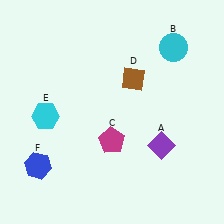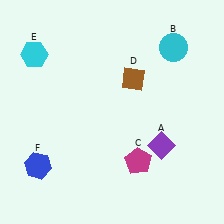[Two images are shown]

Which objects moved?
The objects that moved are: the magenta pentagon (C), the cyan hexagon (E).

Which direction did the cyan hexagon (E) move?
The cyan hexagon (E) moved up.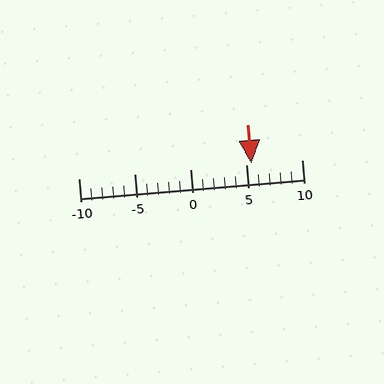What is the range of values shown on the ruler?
The ruler shows values from -10 to 10.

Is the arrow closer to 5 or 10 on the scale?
The arrow is closer to 5.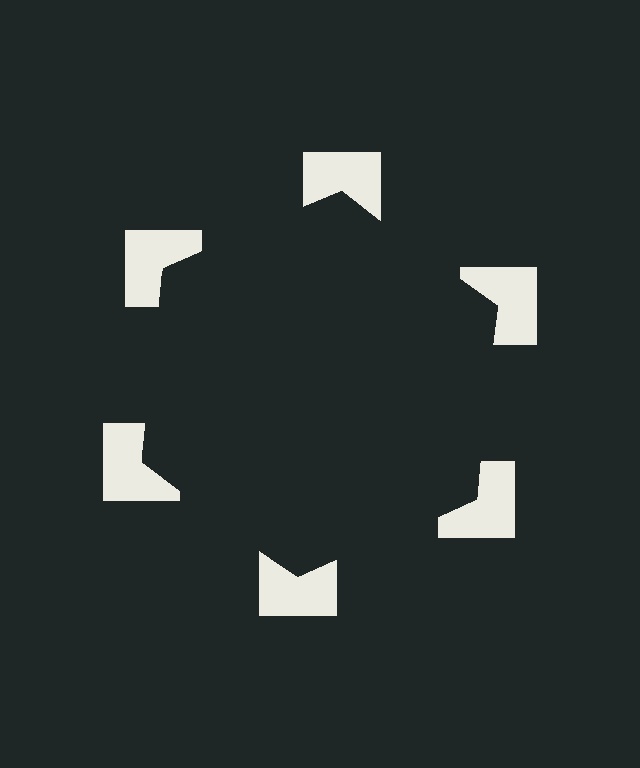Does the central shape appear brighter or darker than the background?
It typically appears slightly darker than the background, even though no actual brightness change is drawn.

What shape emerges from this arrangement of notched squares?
An illusory hexagon — its edges are inferred from the aligned wedge cuts in the notched squares, not physically drawn.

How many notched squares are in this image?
There are 6 — one at each vertex of the illusory hexagon.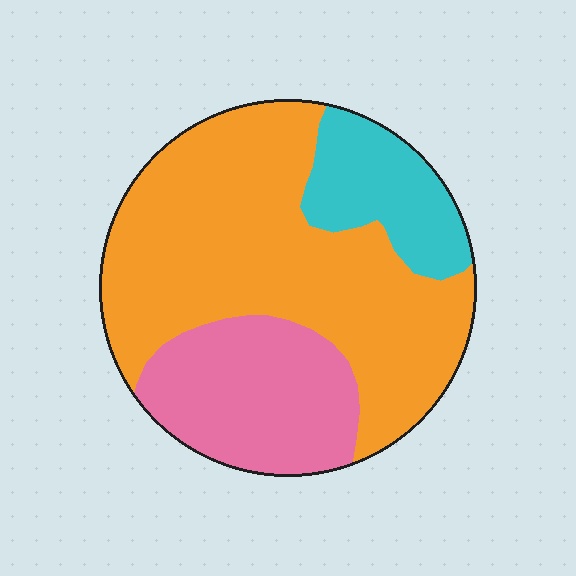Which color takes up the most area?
Orange, at roughly 60%.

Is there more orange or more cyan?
Orange.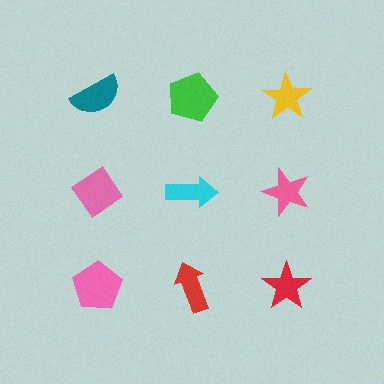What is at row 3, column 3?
A red star.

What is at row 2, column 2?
A cyan arrow.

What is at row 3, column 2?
A red arrow.